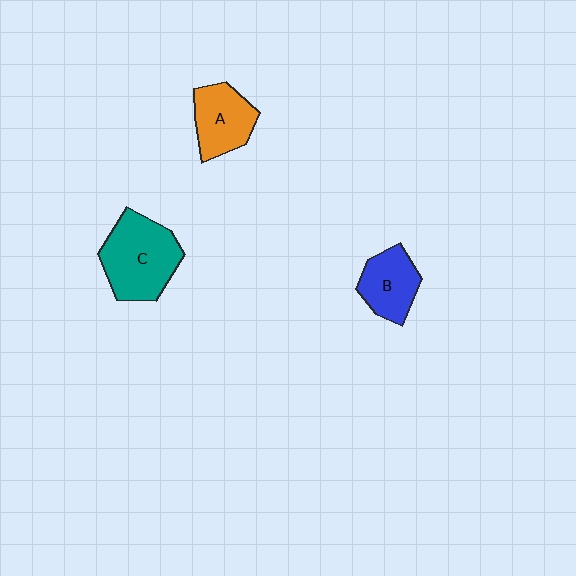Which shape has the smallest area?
Shape B (blue).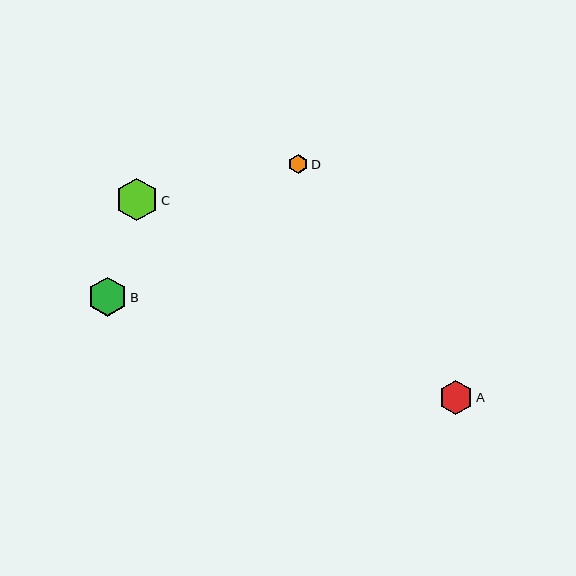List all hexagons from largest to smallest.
From largest to smallest: C, B, A, D.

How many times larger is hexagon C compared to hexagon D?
Hexagon C is approximately 2.2 times the size of hexagon D.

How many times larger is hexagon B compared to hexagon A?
Hexagon B is approximately 1.1 times the size of hexagon A.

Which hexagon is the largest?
Hexagon C is the largest with a size of approximately 43 pixels.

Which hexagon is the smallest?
Hexagon D is the smallest with a size of approximately 20 pixels.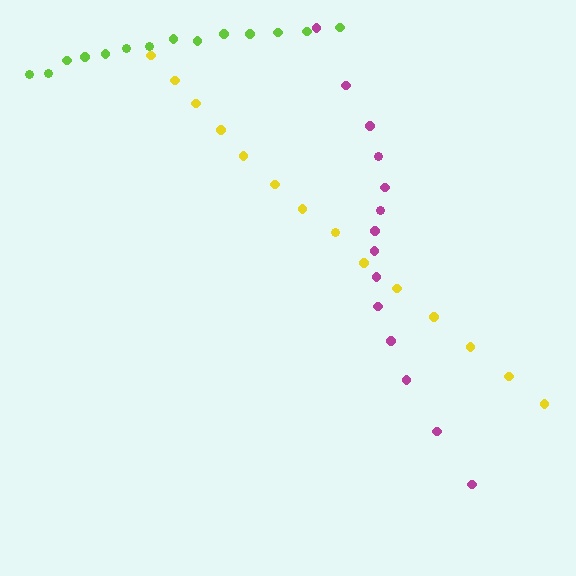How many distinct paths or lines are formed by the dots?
There are 3 distinct paths.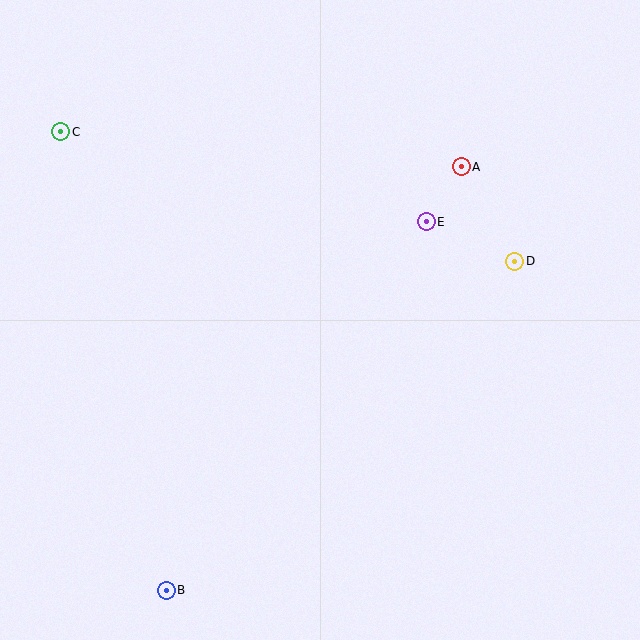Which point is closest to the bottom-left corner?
Point B is closest to the bottom-left corner.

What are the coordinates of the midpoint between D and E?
The midpoint between D and E is at (471, 242).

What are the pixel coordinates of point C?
Point C is at (61, 132).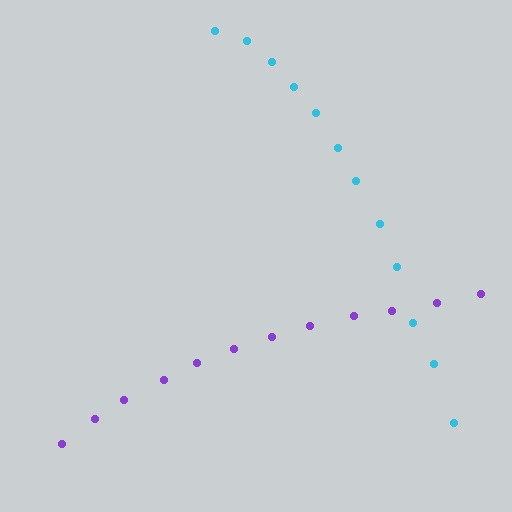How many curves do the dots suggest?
There are 2 distinct paths.